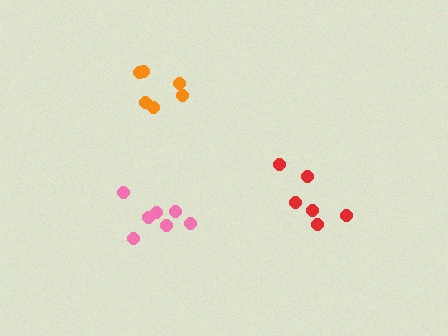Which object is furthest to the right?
The red cluster is rightmost.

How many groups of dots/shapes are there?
There are 3 groups.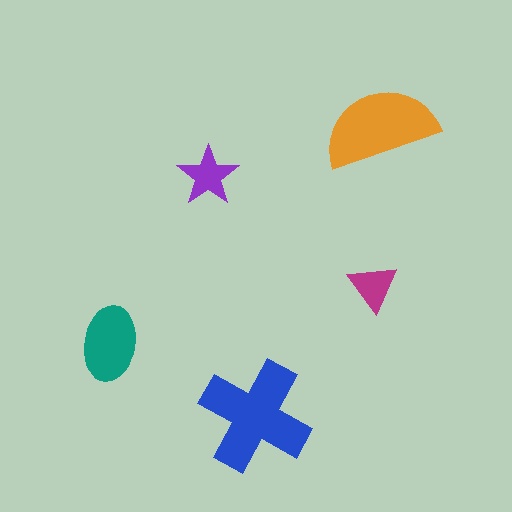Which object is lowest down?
The blue cross is bottommost.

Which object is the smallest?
The magenta triangle.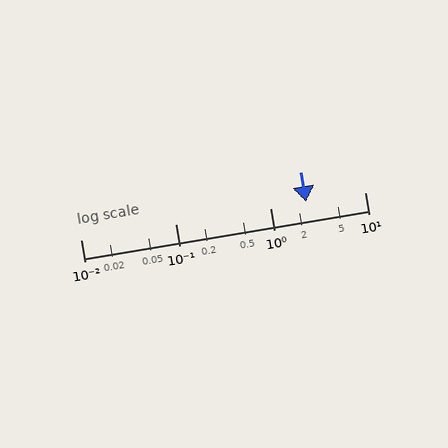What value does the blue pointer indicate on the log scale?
The pointer indicates approximately 2.4.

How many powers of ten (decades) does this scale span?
The scale spans 3 decades, from 0.01 to 10.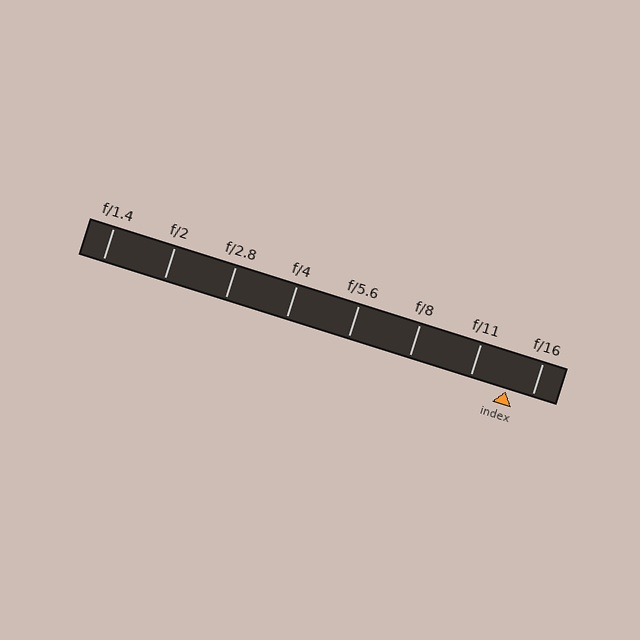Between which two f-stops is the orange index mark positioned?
The index mark is between f/11 and f/16.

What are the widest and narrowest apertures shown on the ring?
The widest aperture shown is f/1.4 and the narrowest is f/16.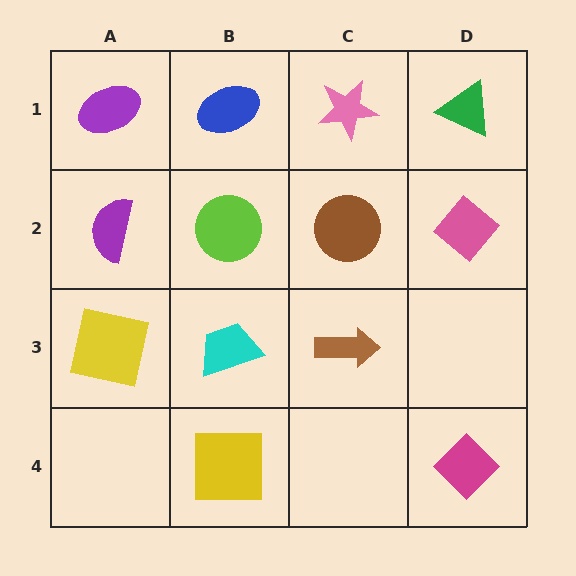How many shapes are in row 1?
4 shapes.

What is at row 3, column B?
A cyan trapezoid.